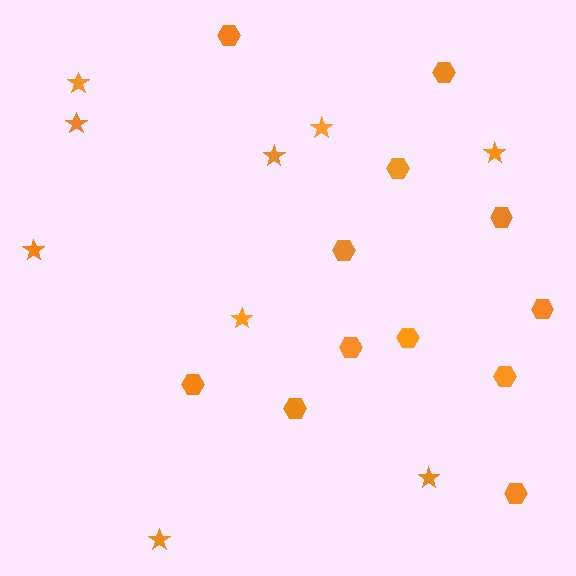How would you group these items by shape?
There are 2 groups: one group of hexagons (12) and one group of stars (9).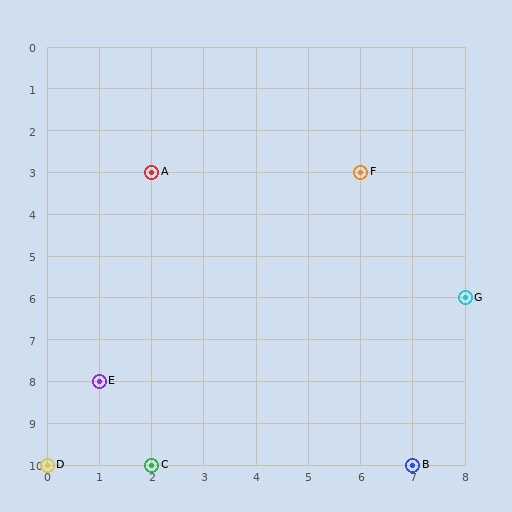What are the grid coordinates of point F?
Point F is at grid coordinates (6, 3).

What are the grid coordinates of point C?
Point C is at grid coordinates (2, 10).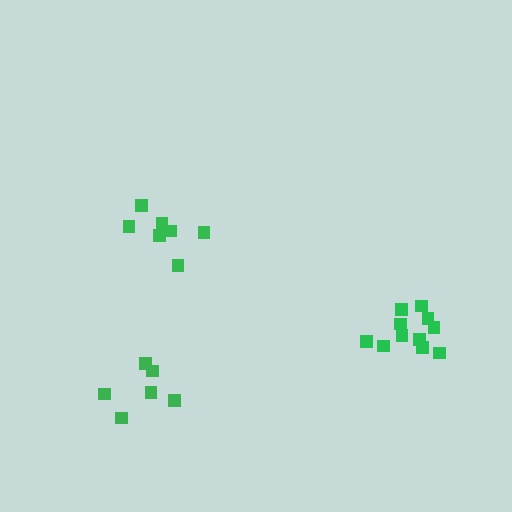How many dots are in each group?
Group 1: 7 dots, Group 2: 11 dots, Group 3: 6 dots (24 total).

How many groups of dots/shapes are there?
There are 3 groups.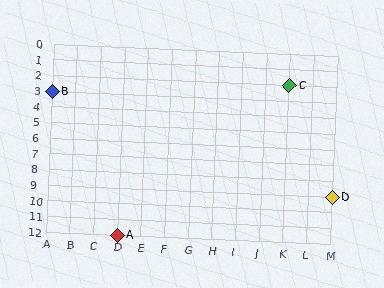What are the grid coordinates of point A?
Point A is at grid coordinates (D, 12).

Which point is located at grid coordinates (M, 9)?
Point D is at (M, 9).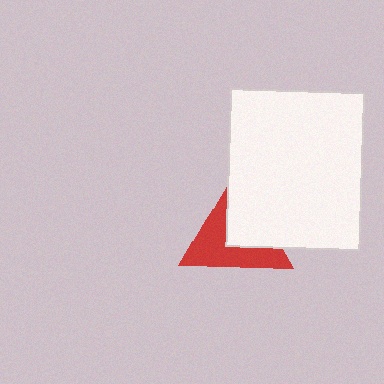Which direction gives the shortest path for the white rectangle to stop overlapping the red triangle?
Moving toward the upper-right gives the shortest separation.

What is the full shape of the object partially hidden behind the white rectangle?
The partially hidden object is a red triangle.